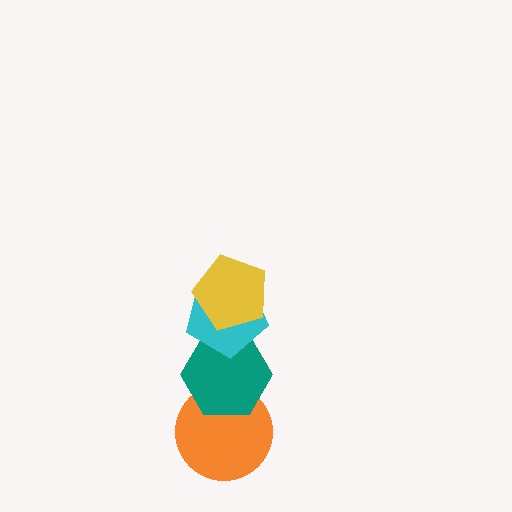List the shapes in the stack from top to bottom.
From top to bottom: the yellow pentagon, the cyan pentagon, the teal hexagon, the orange circle.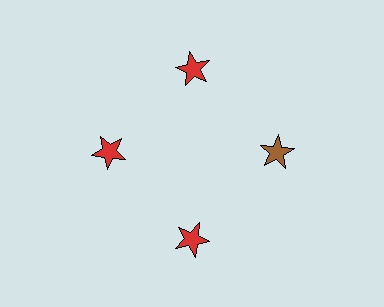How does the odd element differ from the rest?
It has a different color: brown instead of red.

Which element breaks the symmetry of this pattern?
The brown star at roughly the 3 o'clock position breaks the symmetry. All other shapes are red stars.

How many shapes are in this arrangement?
There are 4 shapes arranged in a ring pattern.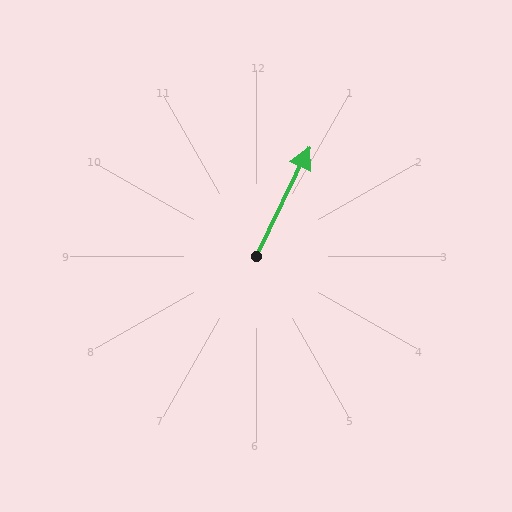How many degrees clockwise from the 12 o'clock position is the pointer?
Approximately 26 degrees.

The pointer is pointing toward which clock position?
Roughly 1 o'clock.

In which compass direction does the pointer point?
Northeast.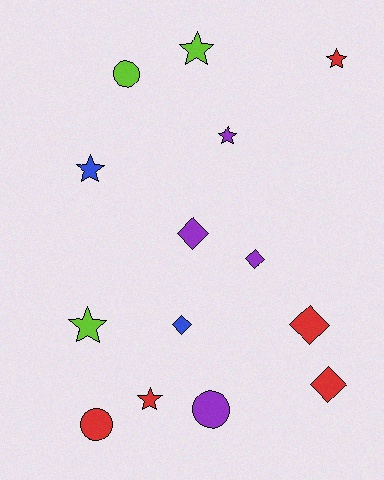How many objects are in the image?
There are 14 objects.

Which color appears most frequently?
Red, with 5 objects.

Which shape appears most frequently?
Star, with 6 objects.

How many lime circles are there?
There is 1 lime circle.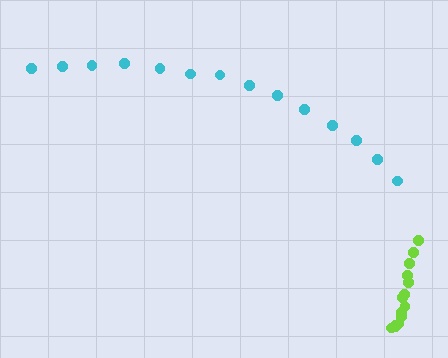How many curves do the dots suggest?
There are 2 distinct paths.